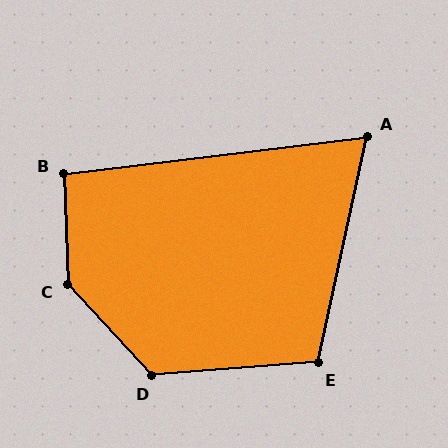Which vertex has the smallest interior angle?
A, at approximately 71 degrees.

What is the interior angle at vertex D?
Approximately 128 degrees (obtuse).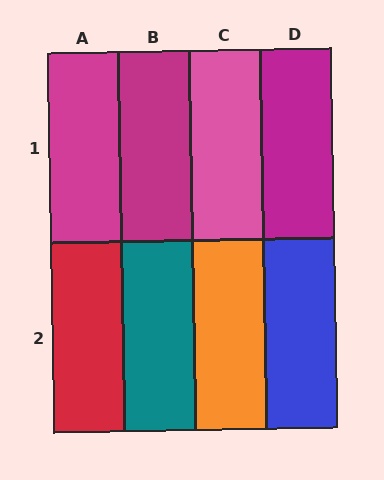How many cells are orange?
1 cell is orange.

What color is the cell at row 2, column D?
Blue.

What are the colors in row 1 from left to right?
Magenta, magenta, pink, magenta.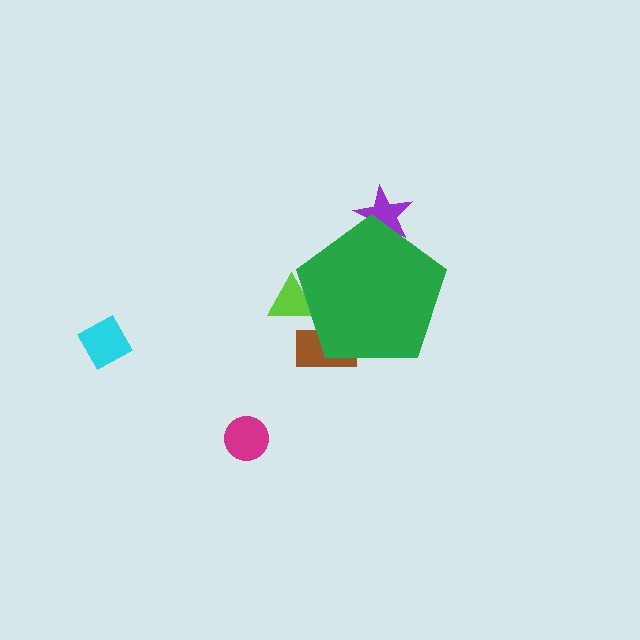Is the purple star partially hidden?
Yes, the purple star is partially hidden behind the green pentagon.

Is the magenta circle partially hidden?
No, the magenta circle is fully visible.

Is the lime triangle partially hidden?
Yes, the lime triangle is partially hidden behind the green pentagon.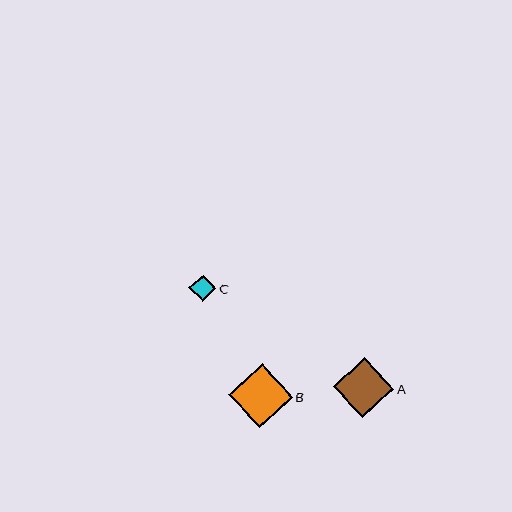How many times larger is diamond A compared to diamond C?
Diamond A is approximately 2.3 times the size of diamond C.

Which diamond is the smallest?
Diamond C is the smallest with a size of approximately 27 pixels.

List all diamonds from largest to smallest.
From largest to smallest: B, A, C.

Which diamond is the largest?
Diamond B is the largest with a size of approximately 64 pixels.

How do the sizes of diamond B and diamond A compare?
Diamond B and diamond A are approximately the same size.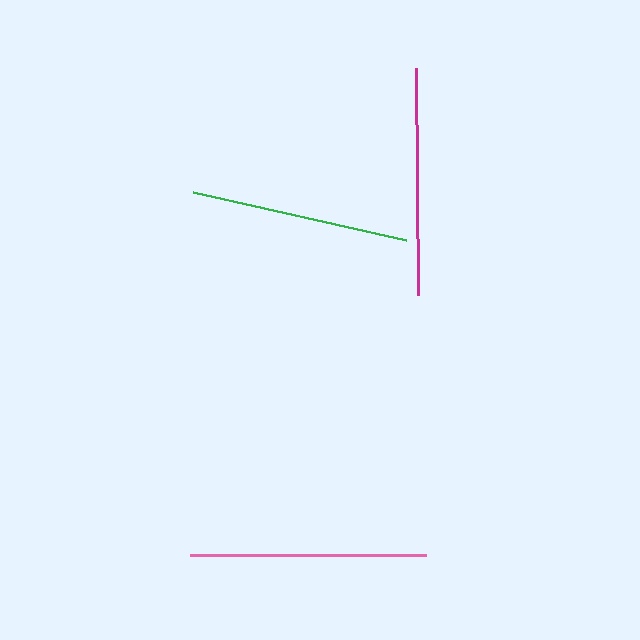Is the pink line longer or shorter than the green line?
The pink line is longer than the green line.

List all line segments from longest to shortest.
From longest to shortest: pink, magenta, green.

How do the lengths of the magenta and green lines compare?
The magenta and green lines are approximately the same length.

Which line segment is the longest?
The pink line is the longest at approximately 236 pixels.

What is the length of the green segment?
The green segment is approximately 218 pixels long.